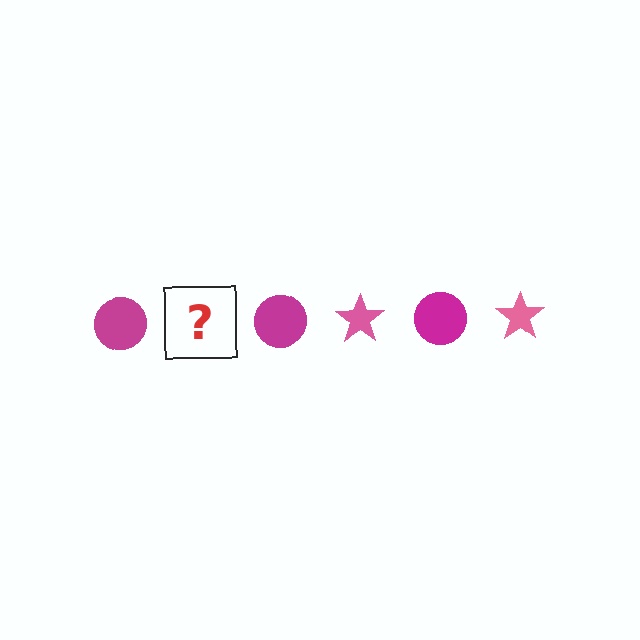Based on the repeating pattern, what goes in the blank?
The blank should be a pink star.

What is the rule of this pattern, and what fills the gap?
The rule is that the pattern alternates between magenta circle and pink star. The gap should be filled with a pink star.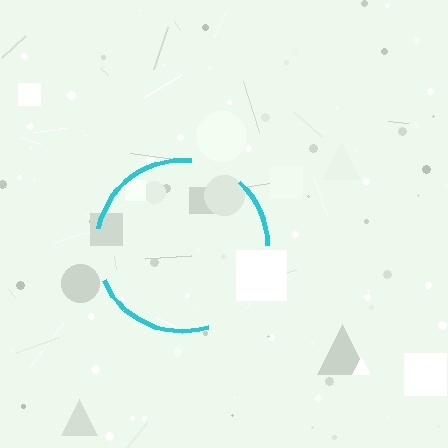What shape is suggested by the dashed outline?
The dashed outline suggests a circle.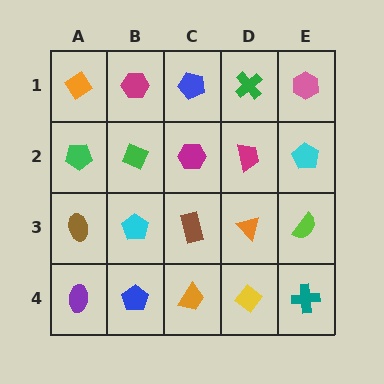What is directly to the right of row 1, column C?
A green cross.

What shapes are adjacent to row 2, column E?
A pink hexagon (row 1, column E), a lime semicircle (row 3, column E), a magenta trapezoid (row 2, column D).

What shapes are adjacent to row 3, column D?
A magenta trapezoid (row 2, column D), a yellow diamond (row 4, column D), a brown rectangle (row 3, column C), a lime semicircle (row 3, column E).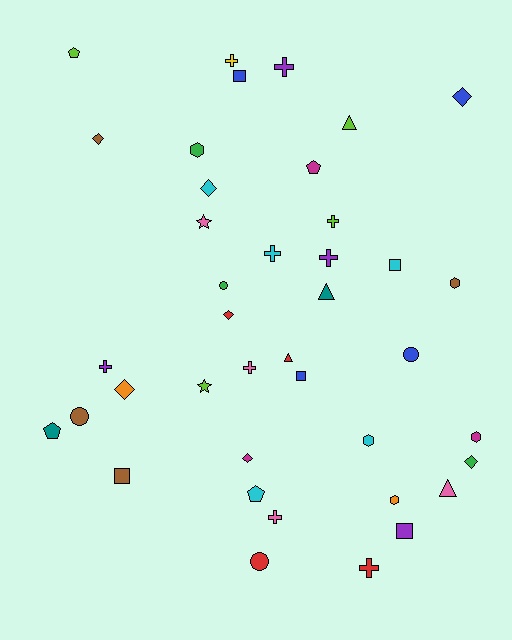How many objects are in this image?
There are 40 objects.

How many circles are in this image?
There are 4 circles.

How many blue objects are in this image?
There are 4 blue objects.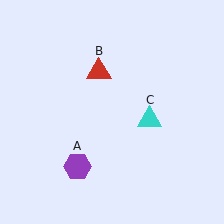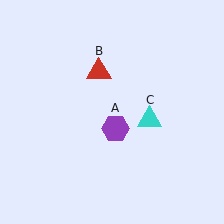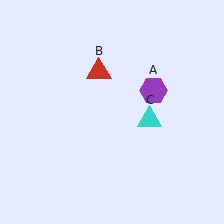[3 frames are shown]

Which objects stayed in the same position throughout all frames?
Red triangle (object B) and cyan triangle (object C) remained stationary.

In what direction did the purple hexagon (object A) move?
The purple hexagon (object A) moved up and to the right.